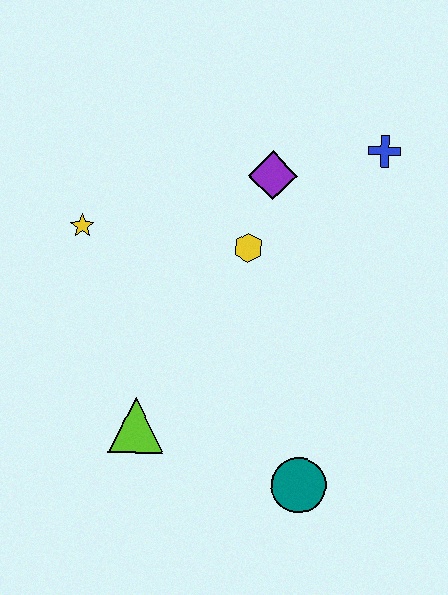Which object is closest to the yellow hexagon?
The purple diamond is closest to the yellow hexagon.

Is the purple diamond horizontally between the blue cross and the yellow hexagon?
Yes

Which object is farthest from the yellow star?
The teal circle is farthest from the yellow star.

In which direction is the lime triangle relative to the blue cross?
The lime triangle is below the blue cross.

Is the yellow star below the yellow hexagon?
No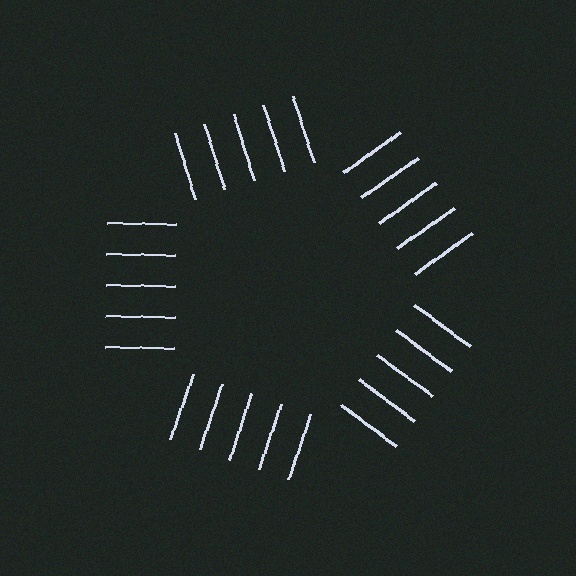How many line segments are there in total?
25 — 5 along each of the 5 edges.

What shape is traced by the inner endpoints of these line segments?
An illusory pentagon — the line segments terminate on its edges but no continuous stroke is drawn.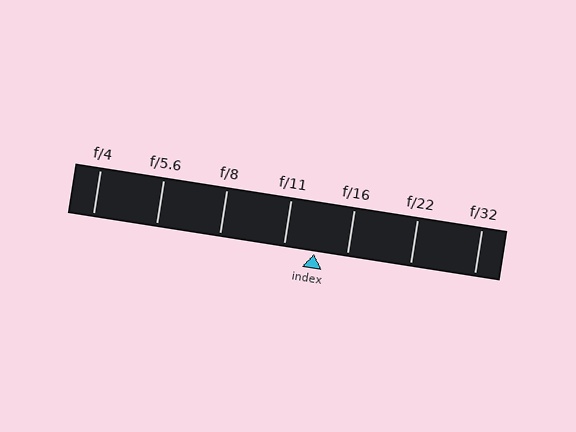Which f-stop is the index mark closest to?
The index mark is closest to f/11.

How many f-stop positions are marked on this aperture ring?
There are 7 f-stop positions marked.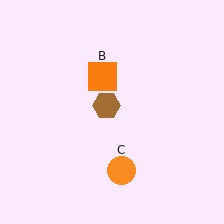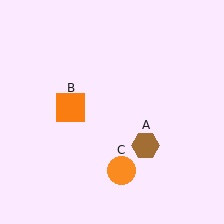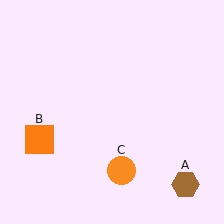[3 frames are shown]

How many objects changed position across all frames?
2 objects changed position: brown hexagon (object A), orange square (object B).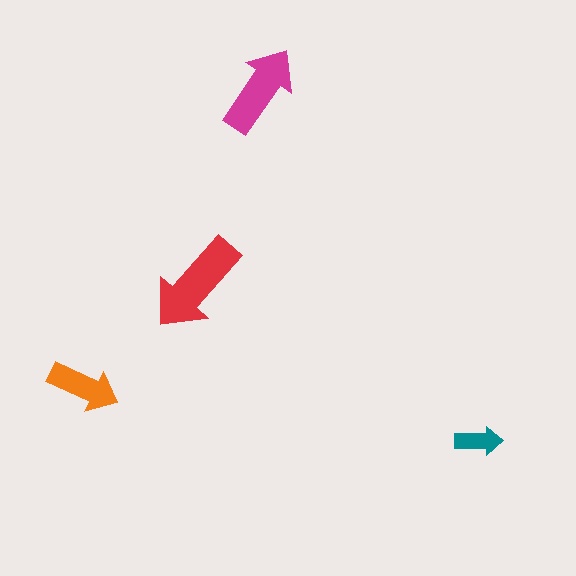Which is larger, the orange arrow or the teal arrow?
The orange one.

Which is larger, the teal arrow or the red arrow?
The red one.